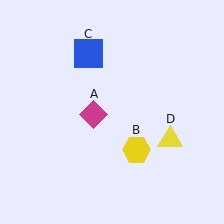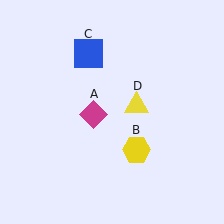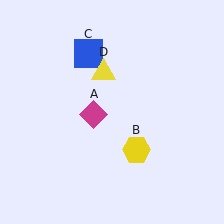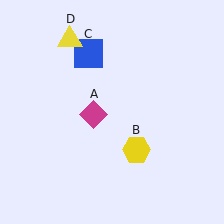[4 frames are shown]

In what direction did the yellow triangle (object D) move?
The yellow triangle (object D) moved up and to the left.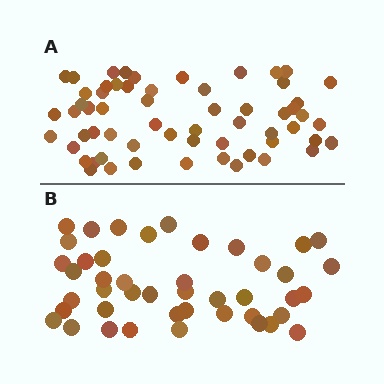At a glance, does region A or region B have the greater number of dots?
Region A (the top region) has more dots.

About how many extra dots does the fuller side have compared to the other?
Region A has approximately 15 more dots than region B.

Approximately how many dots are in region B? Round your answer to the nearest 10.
About 40 dots. (The exact count is 44, which rounds to 40.)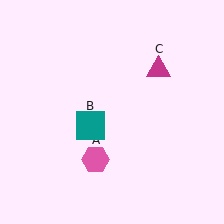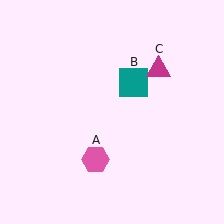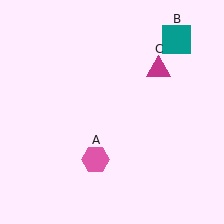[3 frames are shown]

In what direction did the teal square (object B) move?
The teal square (object B) moved up and to the right.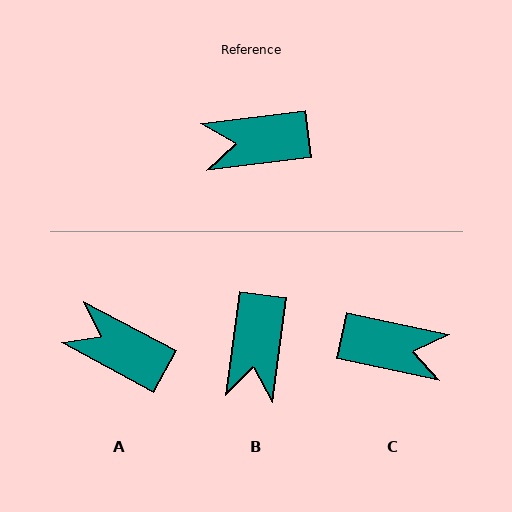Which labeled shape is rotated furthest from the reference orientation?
C, about 161 degrees away.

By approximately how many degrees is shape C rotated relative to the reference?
Approximately 161 degrees counter-clockwise.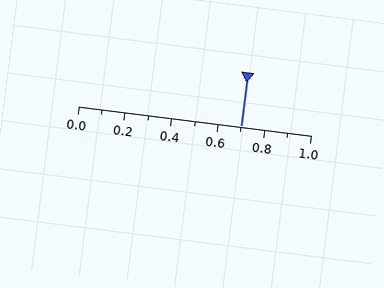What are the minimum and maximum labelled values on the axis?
The axis runs from 0.0 to 1.0.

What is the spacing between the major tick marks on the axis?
The major ticks are spaced 0.2 apart.